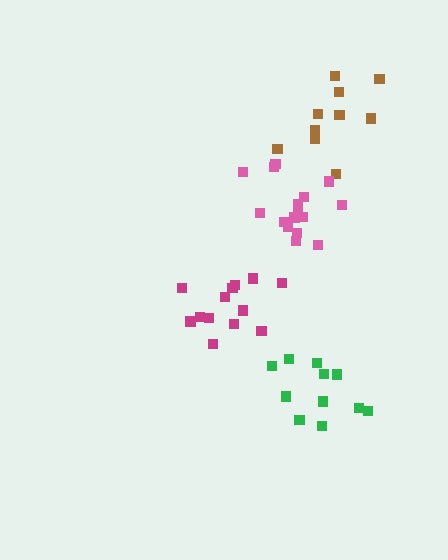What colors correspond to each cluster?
The clusters are colored: magenta, green, brown, pink.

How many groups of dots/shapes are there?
There are 4 groups.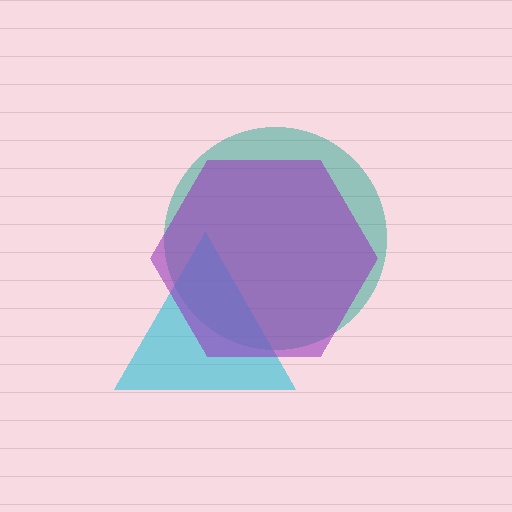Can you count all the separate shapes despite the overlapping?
Yes, there are 3 separate shapes.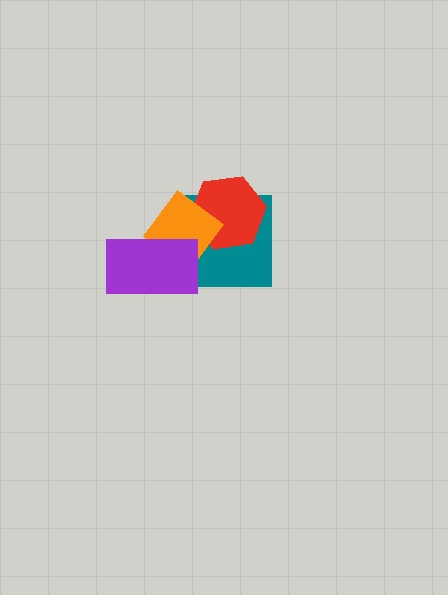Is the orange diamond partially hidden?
Yes, it is partially covered by another shape.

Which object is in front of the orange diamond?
The purple rectangle is in front of the orange diamond.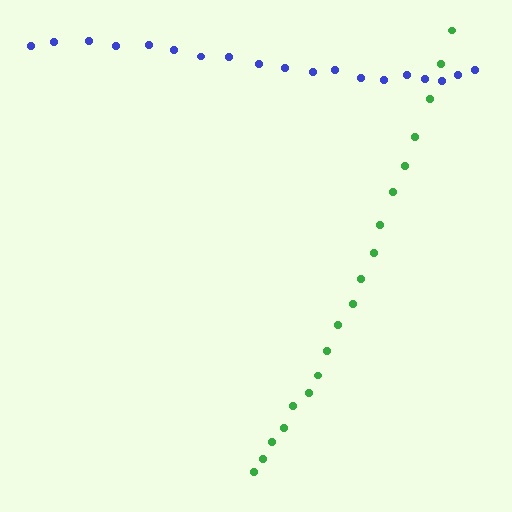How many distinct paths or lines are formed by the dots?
There are 2 distinct paths.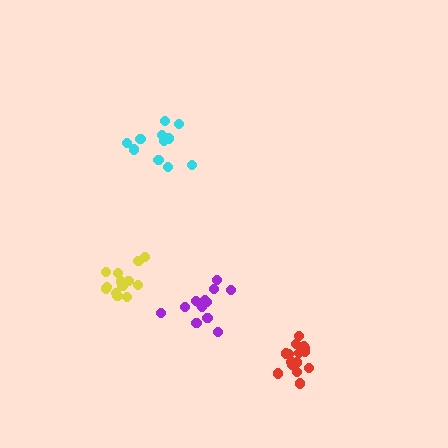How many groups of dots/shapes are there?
There are 4 groups.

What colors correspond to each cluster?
The clusters are colored: yellow, purple, red, cyan.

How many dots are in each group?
Group 1: 14 dots, Group 2: 13 dots, Group 3: 16 dots, Group 4: 11 dots (54 total).